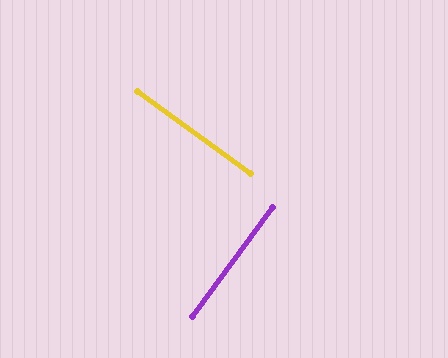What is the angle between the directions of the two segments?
Approximately 90 degrees.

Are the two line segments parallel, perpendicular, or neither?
Perpendicular — they meet at approximately 90°.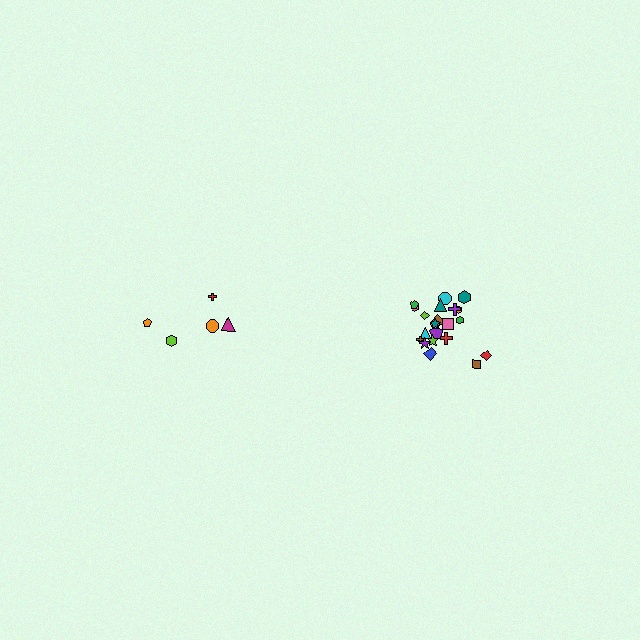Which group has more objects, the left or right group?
The right group.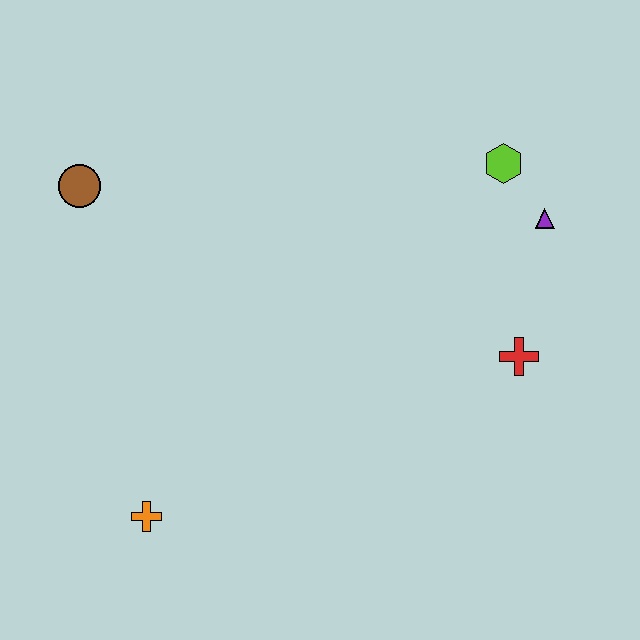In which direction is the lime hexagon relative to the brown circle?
The lime hexagon is to the right of the brown circle.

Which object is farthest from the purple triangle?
The orange cross is farthest from the purple triangle.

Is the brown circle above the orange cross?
Yes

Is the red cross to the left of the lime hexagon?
No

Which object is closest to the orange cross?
The brown circle is closest to the orange cross.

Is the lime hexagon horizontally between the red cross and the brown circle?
Yes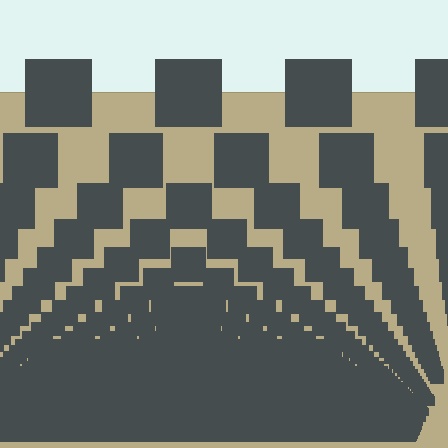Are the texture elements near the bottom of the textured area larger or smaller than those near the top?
Smaller. The gradient is inverted — elements near the bottom are smaller and denser.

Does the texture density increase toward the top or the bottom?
Density increases toward the bottom.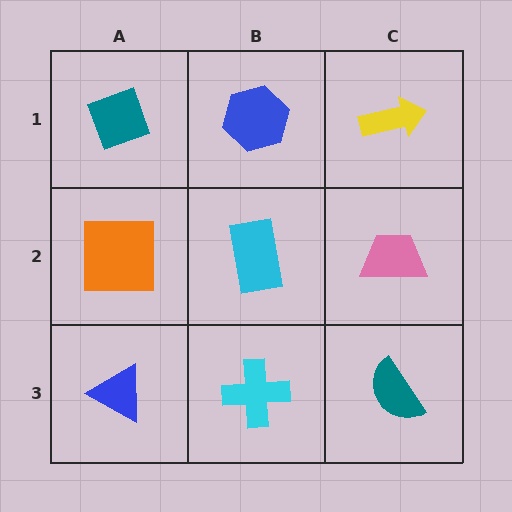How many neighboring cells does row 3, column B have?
3.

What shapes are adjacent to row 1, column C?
A pink trapezoid (row 2, column C), a blue hexagon (row 1, column B).